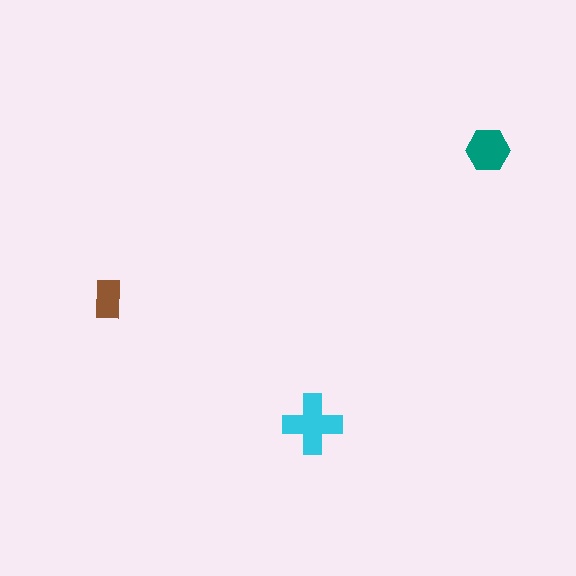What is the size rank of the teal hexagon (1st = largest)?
2nd.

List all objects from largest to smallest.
The cyan cross, the teal hexagon, the brown rectangle.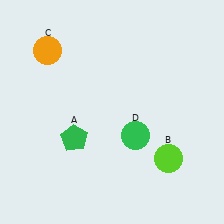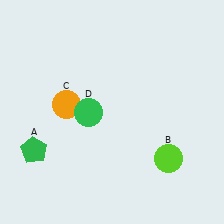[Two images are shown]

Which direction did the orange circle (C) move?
The orange circle (C) moved down.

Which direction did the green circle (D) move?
The green circle (D) moved left.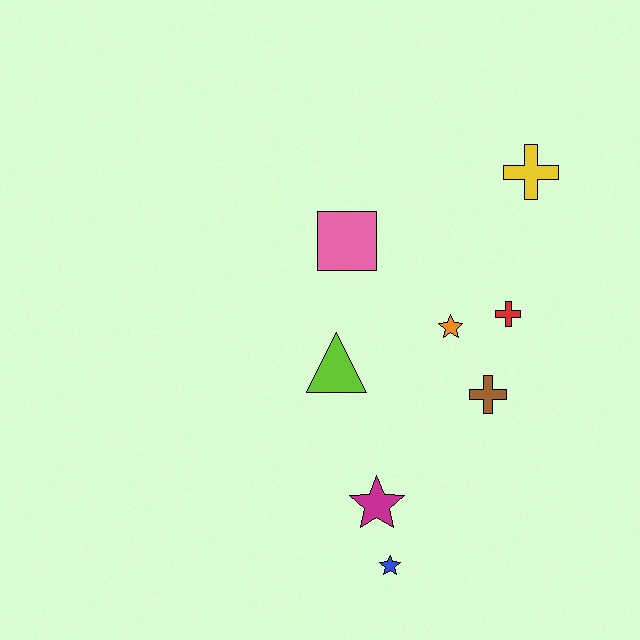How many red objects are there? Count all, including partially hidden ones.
There is 1 red object.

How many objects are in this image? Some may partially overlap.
There are 8 objects.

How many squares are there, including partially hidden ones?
There is 1 square.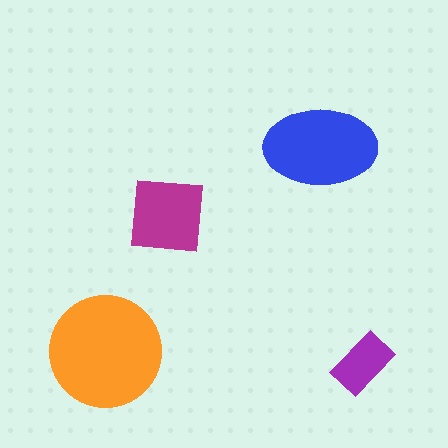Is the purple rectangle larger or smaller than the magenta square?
Smaller.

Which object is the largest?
The orange circle.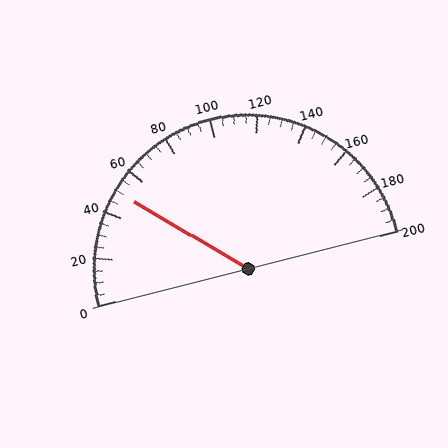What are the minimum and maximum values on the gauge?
The gauge ranges from 0 to 200.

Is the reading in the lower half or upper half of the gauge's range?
The reading is in the lower half of the range (0 to 200).